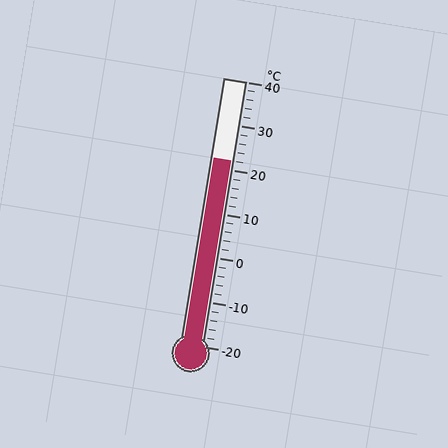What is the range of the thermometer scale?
The thermometer scale ranges from -20°C to 40°C.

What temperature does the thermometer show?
The thermometer shows approximately 22°C.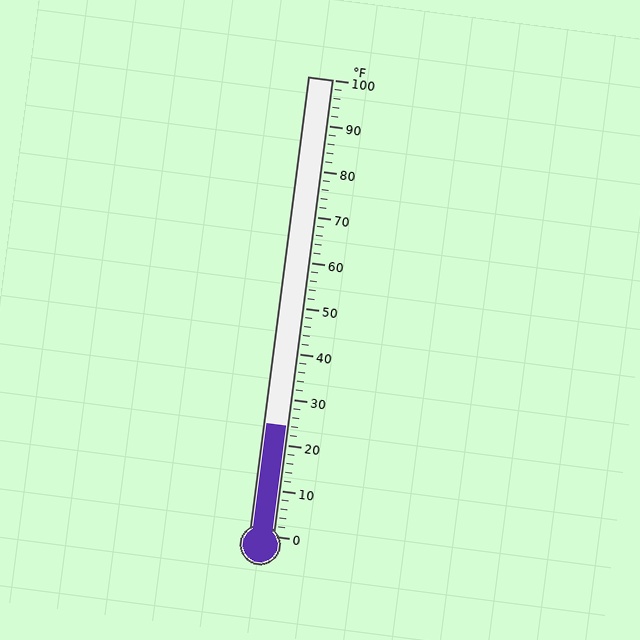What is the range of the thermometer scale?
The thermometer scale ranges from 0°F to 100°F.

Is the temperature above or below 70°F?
The temperature is below 70°F.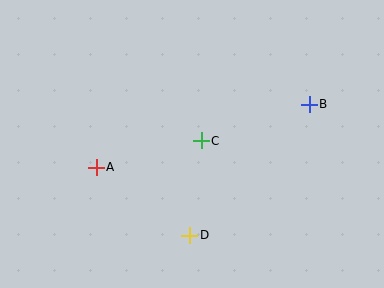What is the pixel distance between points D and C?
The distance between D and C is 95 pixels.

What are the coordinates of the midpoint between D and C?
The midpoint between D and C is at (195, 188).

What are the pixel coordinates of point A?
Point A is at (96, 167).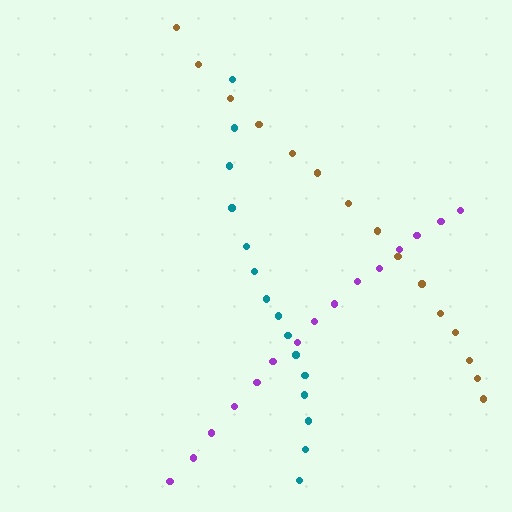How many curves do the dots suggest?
There are 3 distinct paths.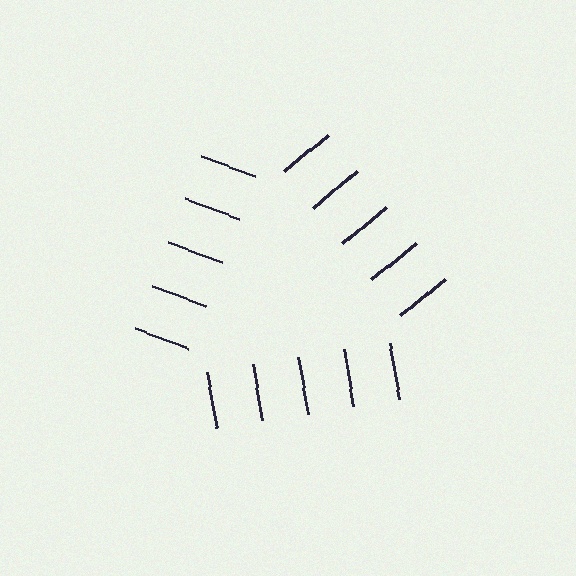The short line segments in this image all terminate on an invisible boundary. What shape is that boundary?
An illusory triangle — the line segments terminate on its edges but no continuous stroke is drawn.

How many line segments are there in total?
15 — 5 along each of the 3 edges.